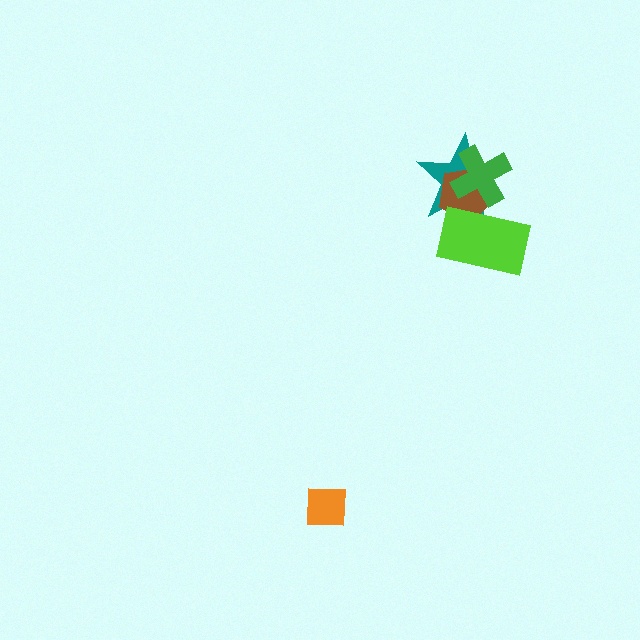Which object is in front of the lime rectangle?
The green cross is in front of the lime rectangle.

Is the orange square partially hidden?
No, no other shape covers it.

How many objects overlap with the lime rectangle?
3 objects overlap with the lime rectangle.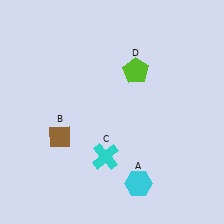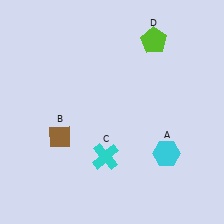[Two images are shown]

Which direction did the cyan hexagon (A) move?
The cyan hexagon (A) moved up.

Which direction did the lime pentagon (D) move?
The lime pentagon (D) moved up.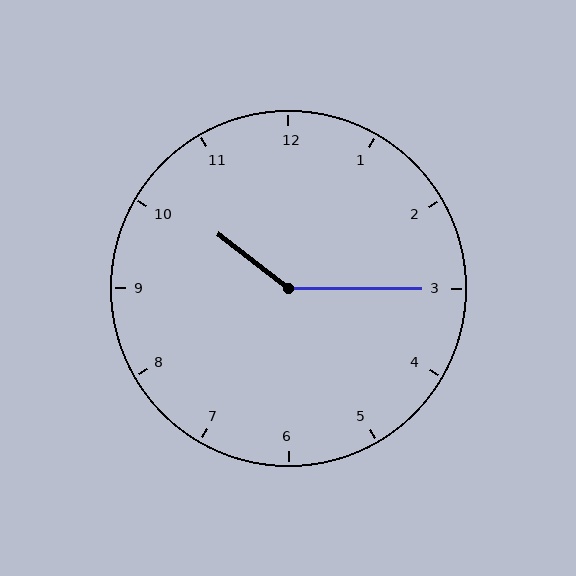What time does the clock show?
10:15.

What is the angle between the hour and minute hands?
Approximately 142 degrees.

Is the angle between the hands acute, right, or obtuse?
It is obtuse.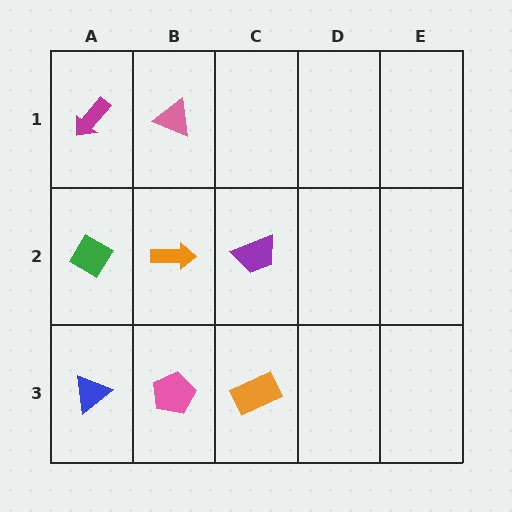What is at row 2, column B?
An orange arrow.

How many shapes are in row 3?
3 shapes.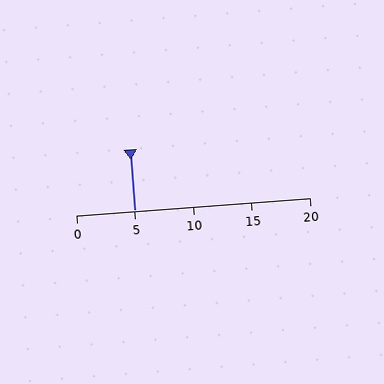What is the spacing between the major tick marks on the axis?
The major ticks are spaced 5 apart.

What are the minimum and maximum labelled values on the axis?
The axis runs from 0 to 20.